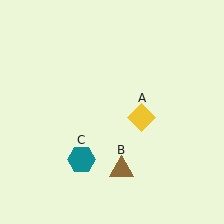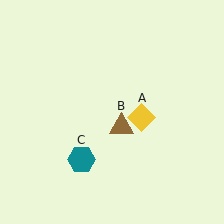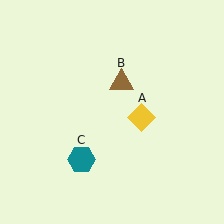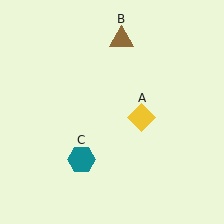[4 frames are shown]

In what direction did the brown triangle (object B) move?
The brown triangle (object B) moved up.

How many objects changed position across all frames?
1 object changed position: brown triangle (object B).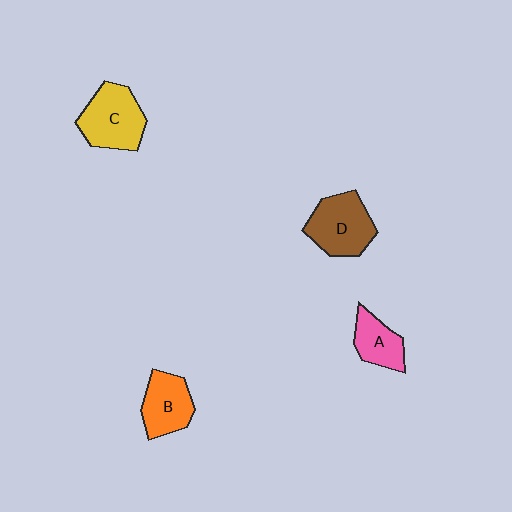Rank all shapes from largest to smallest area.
From largest to smallest: C (yellow), D (brown), B (orange), A (pink).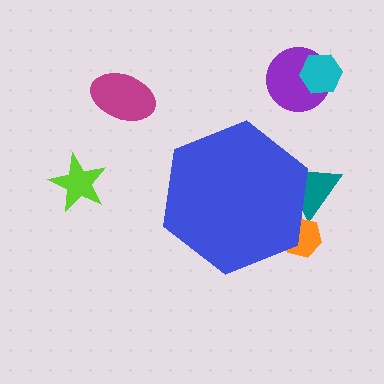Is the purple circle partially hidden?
No, the purple circle is fully visible.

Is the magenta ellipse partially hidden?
No, the magenta ellipse is fully visible.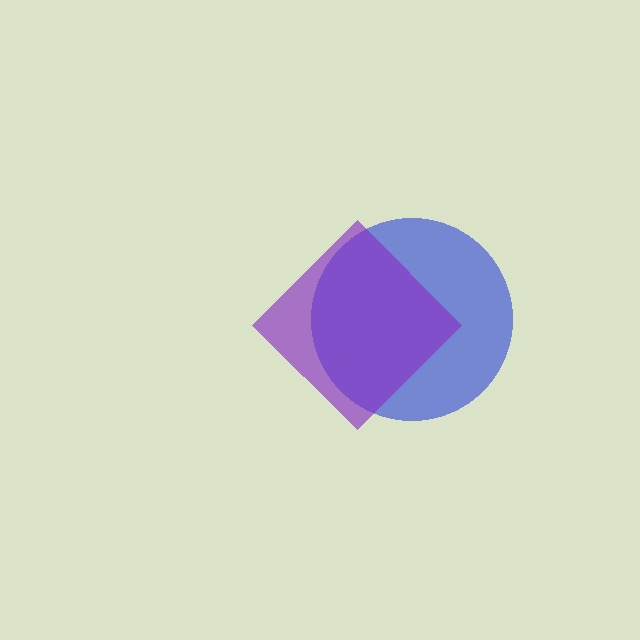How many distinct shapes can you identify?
There are 2 distinct shapes: a blue circle, a purple diamond.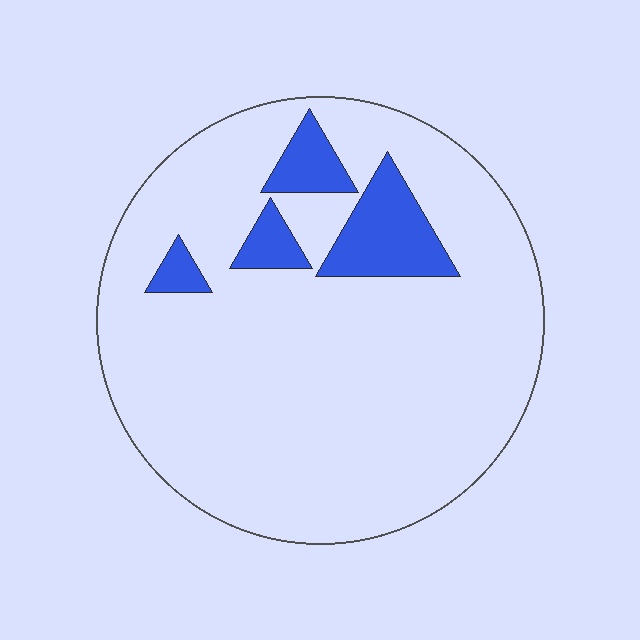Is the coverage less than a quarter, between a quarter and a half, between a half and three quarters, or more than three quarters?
Less than a quarter.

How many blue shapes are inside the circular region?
4.